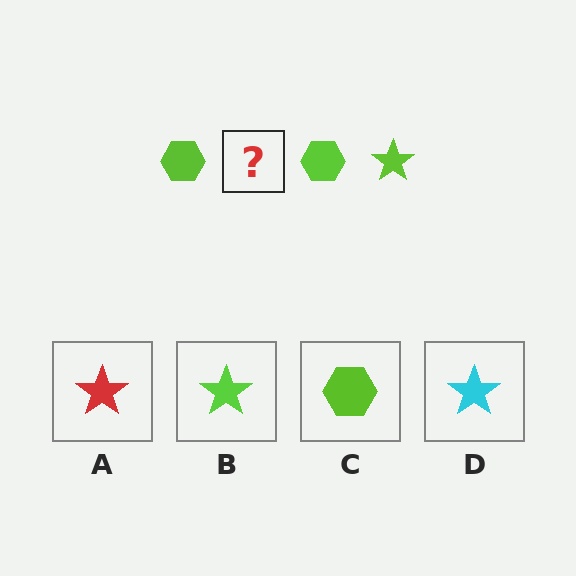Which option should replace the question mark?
Option B.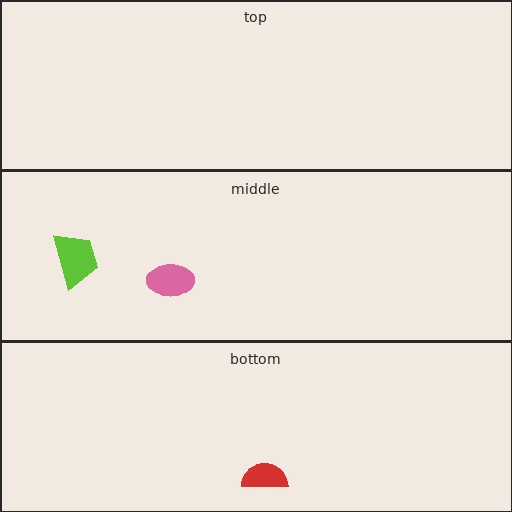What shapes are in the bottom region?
The red semicircle.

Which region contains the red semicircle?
The bottom region.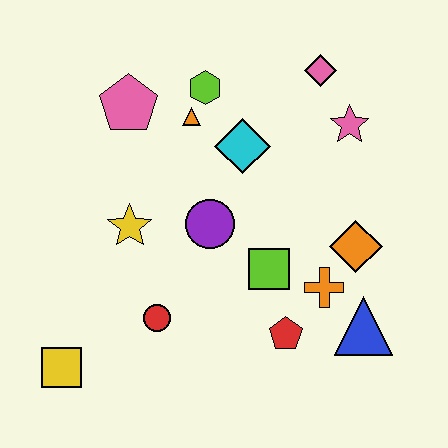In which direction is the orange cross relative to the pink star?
The orange cross is below the pink star.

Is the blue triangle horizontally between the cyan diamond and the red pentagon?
No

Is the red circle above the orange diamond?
No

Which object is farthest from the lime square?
The yellow square is farthest from the lime square.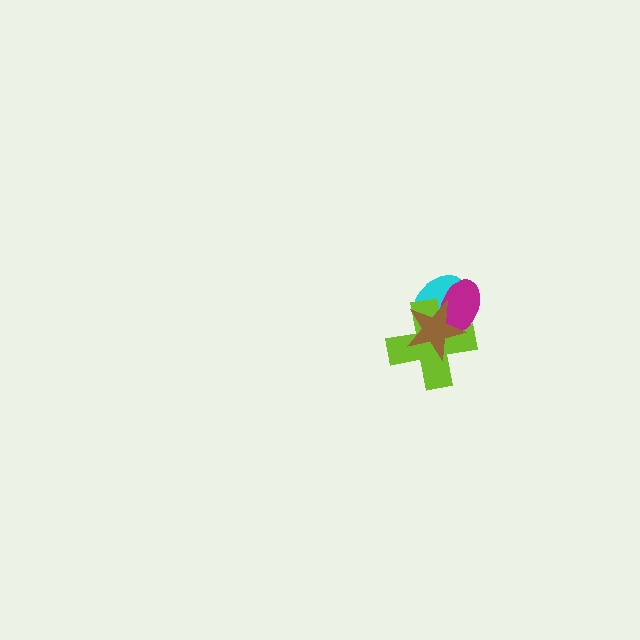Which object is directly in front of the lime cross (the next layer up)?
The magenta ellipse is directly in front of the lime cross.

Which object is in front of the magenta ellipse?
The brown star is in front of the magenta ellipse.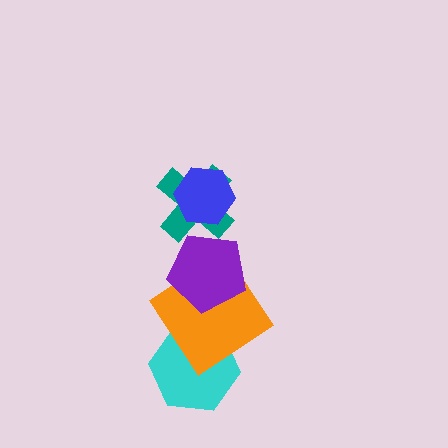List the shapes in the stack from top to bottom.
From top to bottom: the blue hexagon, the teal cross, the purple pentagon, the orange diamond, the cyan hexagon.